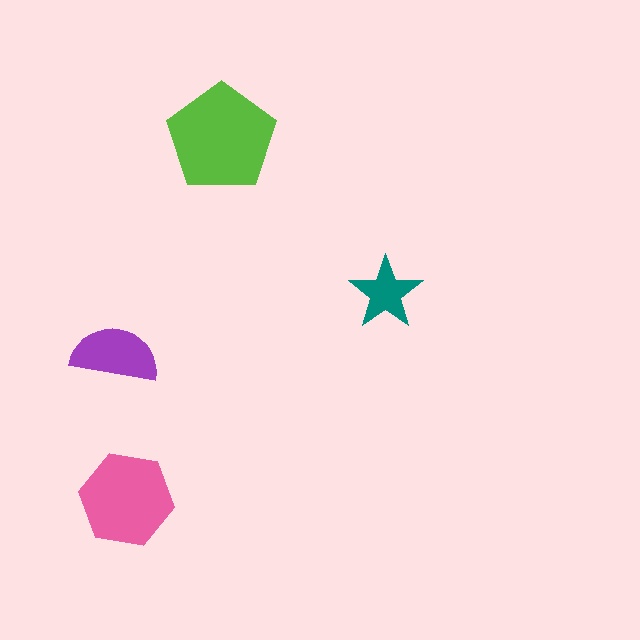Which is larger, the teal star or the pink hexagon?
The pink hexagon.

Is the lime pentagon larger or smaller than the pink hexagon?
Larger.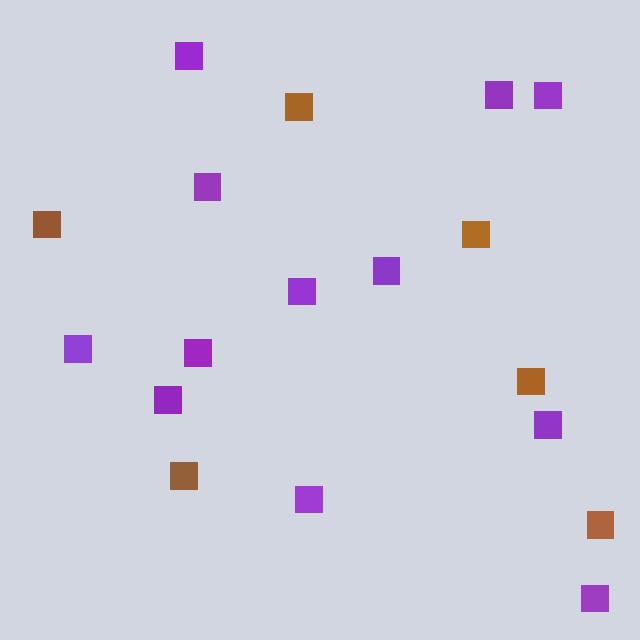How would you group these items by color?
There are 2 groups: one group of purple squares (12) and one group of brown squares (6).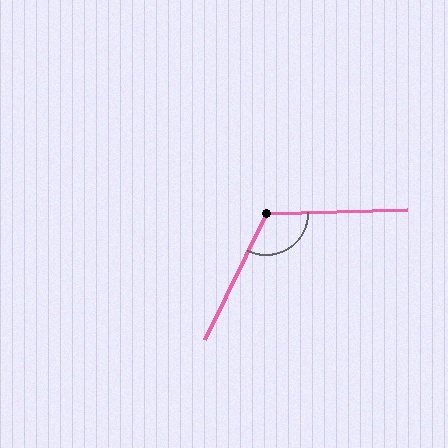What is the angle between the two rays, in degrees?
Approximately 118 degrees.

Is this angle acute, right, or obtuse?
It is obtuse.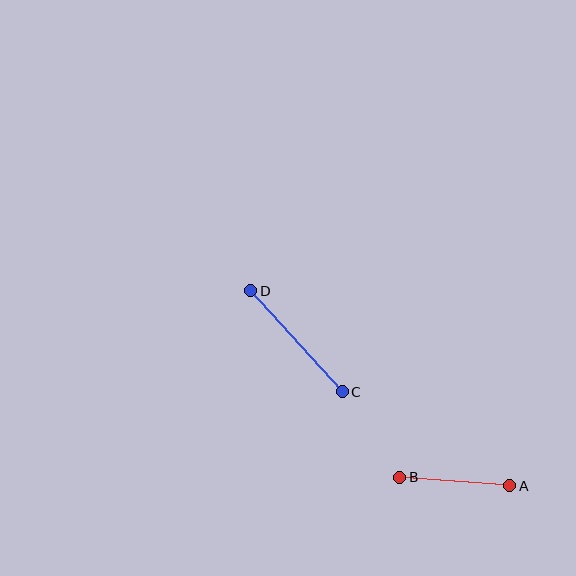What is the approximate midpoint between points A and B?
The midpoint is at approximately (455, 481) pixels.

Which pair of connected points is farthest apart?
Points C and D are farthest apart.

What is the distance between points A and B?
The distance is approximately 110 pixels.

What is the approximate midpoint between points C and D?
The midpoint is at approximately (296, 341) pixels.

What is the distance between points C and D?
The distance is approximately 136 pixels.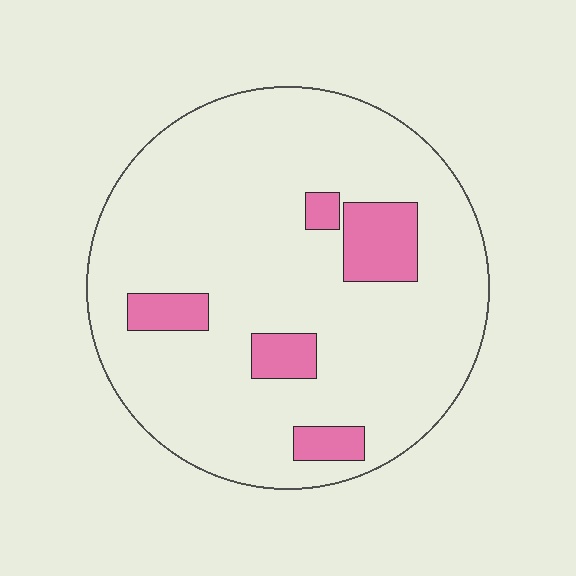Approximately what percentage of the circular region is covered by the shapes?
Approximately 10%.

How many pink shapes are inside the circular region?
5.